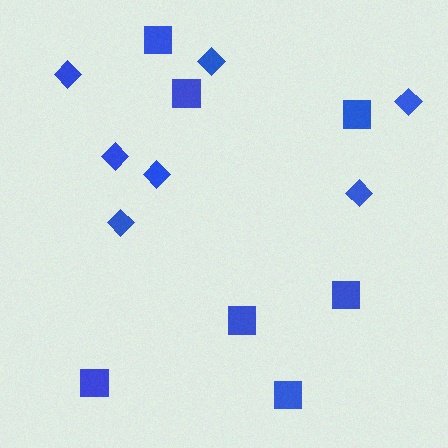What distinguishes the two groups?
There are 2 groups: one group of diamonds (7) and one group of squares (7).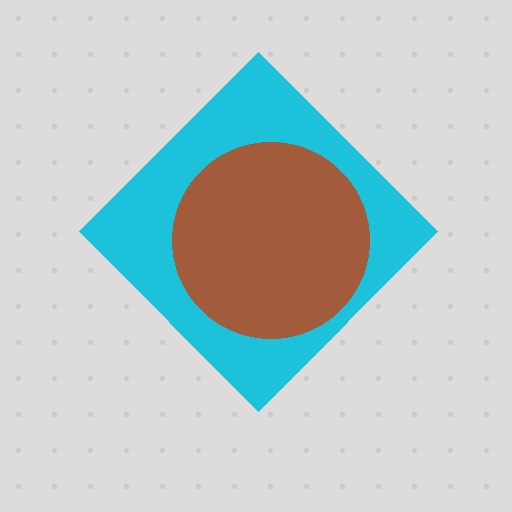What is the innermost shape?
The brown circle.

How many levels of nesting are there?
2.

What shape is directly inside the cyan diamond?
The brown circle.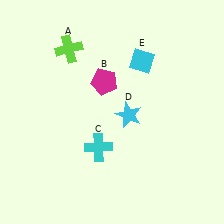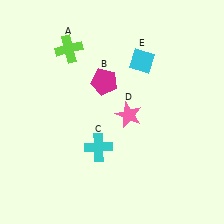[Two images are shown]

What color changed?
The star (D) changed from cyan in Image 1 to pink in Image 2.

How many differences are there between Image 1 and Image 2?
There is 1 difference between the two images.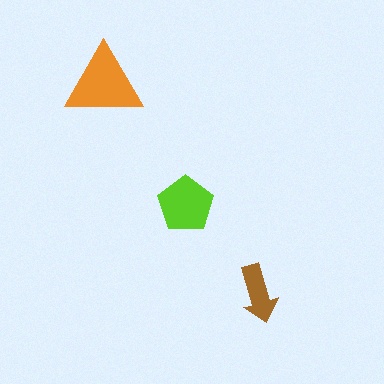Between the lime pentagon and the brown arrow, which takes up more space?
The lime pentagon.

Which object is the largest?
The orange triangle.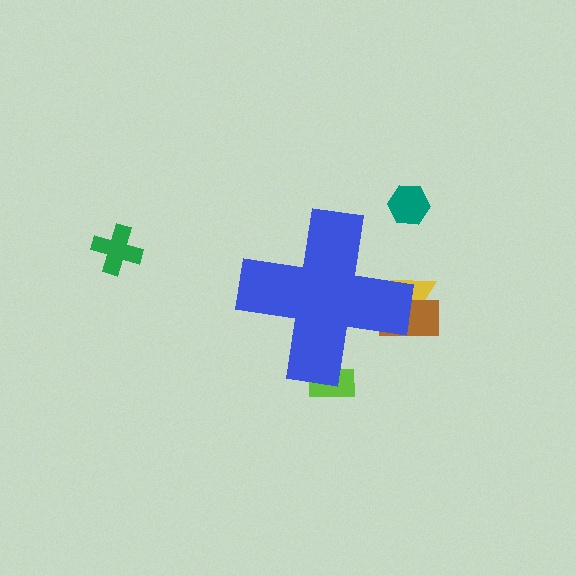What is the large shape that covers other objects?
A blue cross.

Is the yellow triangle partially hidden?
Yes, the yellow triangle is partially hidden behind the blue cross.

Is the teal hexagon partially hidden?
No, the teal hexagon is fully visible.